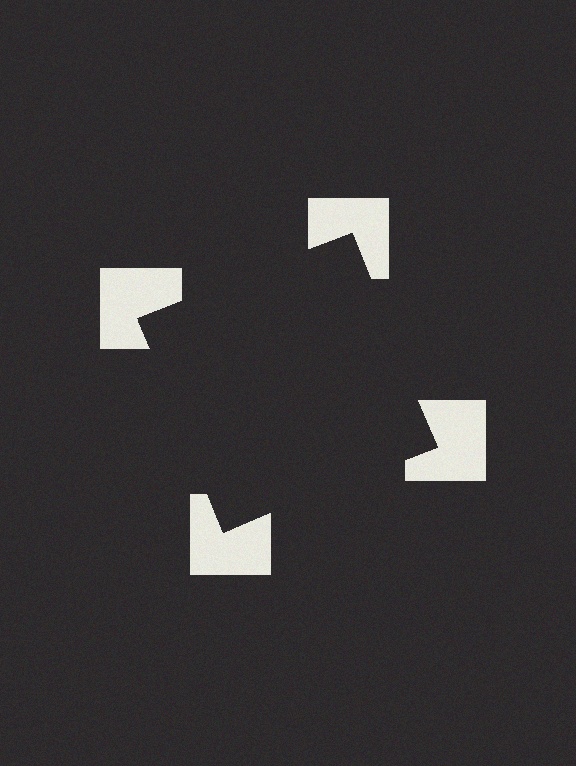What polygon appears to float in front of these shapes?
An illusory square — its edges are inferred from the aligned wedge cuts in the notched squares, not physically drawn.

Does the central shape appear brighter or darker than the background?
It typically appears slightly darker than the background, even though no actual brightness change is drawn.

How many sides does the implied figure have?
4 sides.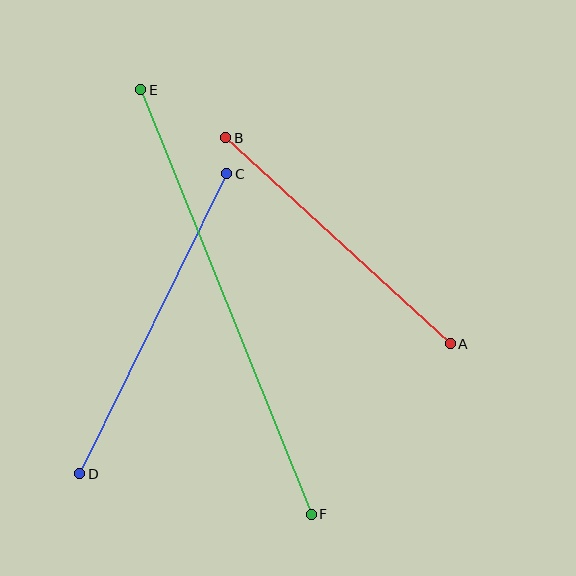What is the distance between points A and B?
The distance is approximately 305 pixels.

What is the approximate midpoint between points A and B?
The midpoint is at approximately (338, 241) pixels.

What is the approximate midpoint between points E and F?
The midpoint is at approximately (226, 302) pixels.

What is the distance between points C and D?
The distance is approximately 334 pixels.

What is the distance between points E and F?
The distance is approximately 458 pixels.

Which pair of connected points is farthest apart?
Points E and F are farthest apart.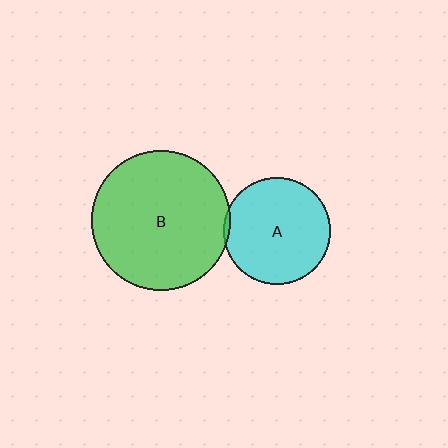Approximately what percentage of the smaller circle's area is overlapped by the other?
Approximately 5%.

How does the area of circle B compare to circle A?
Approximately 1.7 times.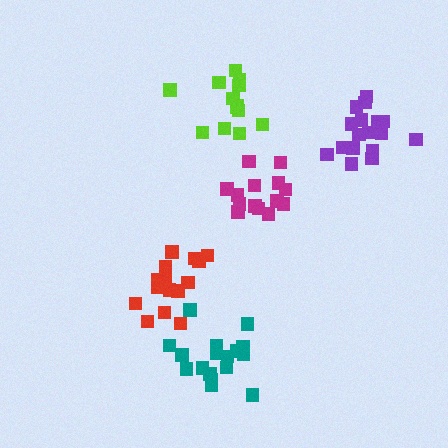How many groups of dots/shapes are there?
There are 5 groups.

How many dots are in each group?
Group 1: 15 dots, Group 2: 13 dots, Group 3: 17 dots, Group 4: 17 dots, Group 5: 14 dots (76 total).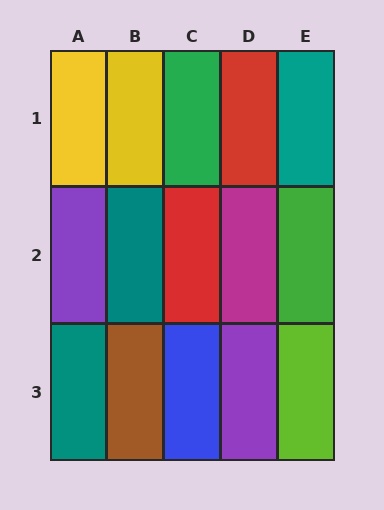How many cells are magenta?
1 cell is magenta.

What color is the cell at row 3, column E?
Lime.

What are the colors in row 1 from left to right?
Yellow, yellow, green, red, teal.